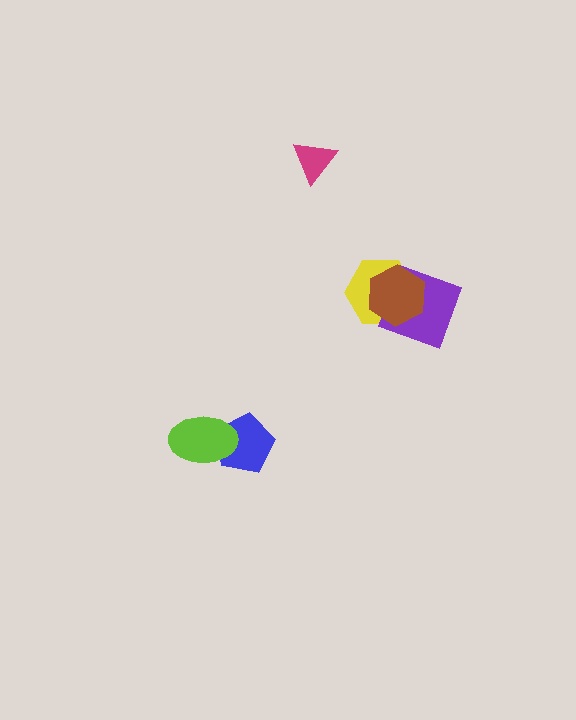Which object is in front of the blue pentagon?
The lime ellipse is in front of the blue pentagon.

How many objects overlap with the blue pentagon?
1 object overlaps with the blue pentagon.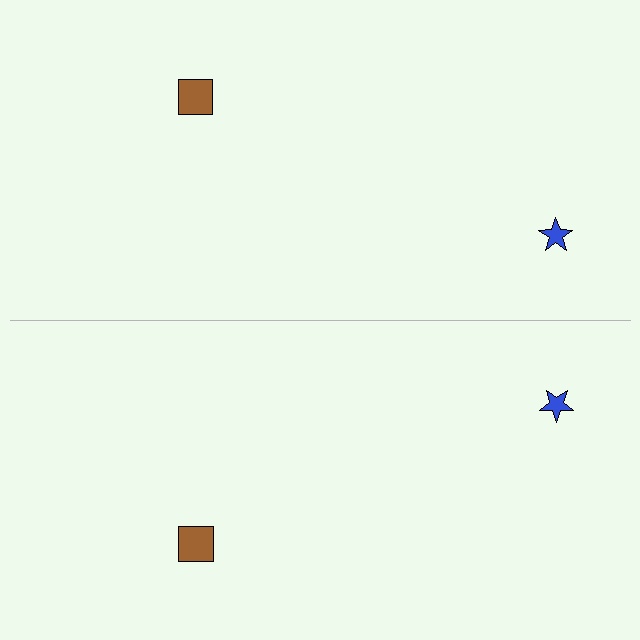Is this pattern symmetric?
Yes, this pattern has bilateral (reflection) symmetry.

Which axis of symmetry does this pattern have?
The pattern has a horizontal axis of symmetry running through the center of the image.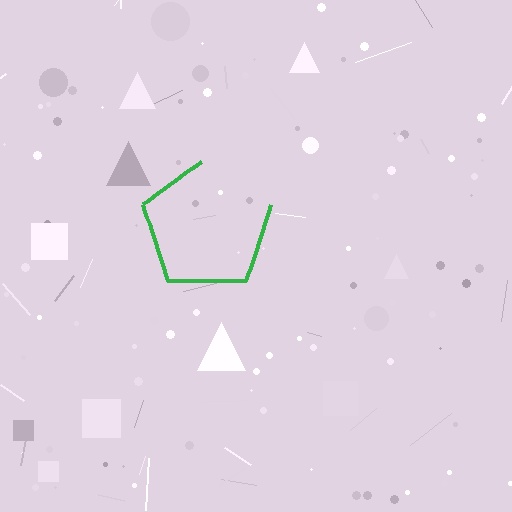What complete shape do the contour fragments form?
The contour fragments form a pentagon.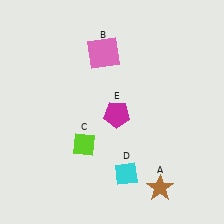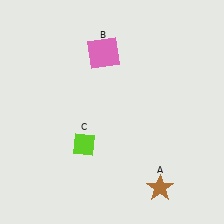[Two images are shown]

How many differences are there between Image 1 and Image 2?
There are 2 differences between the two images.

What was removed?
The cyan diamond (D), the magenta pentagon (E) were removed in Image 2.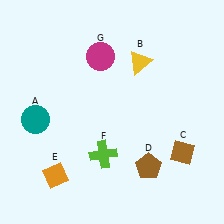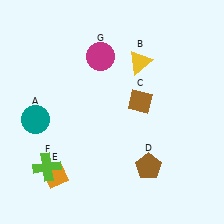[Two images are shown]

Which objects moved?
The objects that moved are: the brown diamond (C), the lime cross (F).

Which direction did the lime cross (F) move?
The lime cross (F) moved left.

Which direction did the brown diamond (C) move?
The brown diamond (C) moved up.